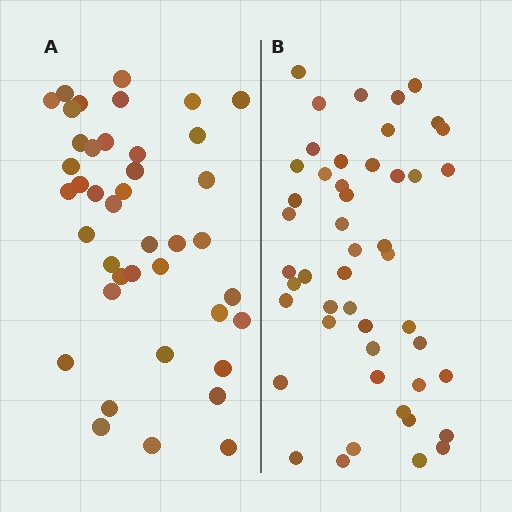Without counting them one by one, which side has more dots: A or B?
Region B (the right region) has more dots.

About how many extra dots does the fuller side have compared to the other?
Region B has roughly 8 or so more dots than region A.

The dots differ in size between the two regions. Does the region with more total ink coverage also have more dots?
No. Region A has more total ink coverage because its dots are larger, but region B actually contains more individual dots. Total area can be misleading — the number of items is what matters here.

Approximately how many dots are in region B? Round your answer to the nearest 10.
About 50 dots. (The exact count is 48, which rounds to 50.)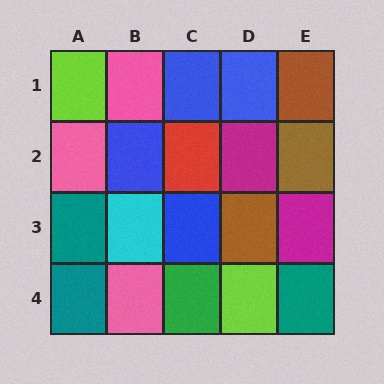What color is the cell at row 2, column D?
Magenta.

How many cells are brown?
3 cells are brown.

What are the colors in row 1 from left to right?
Lime, pink, blue, blue, brown.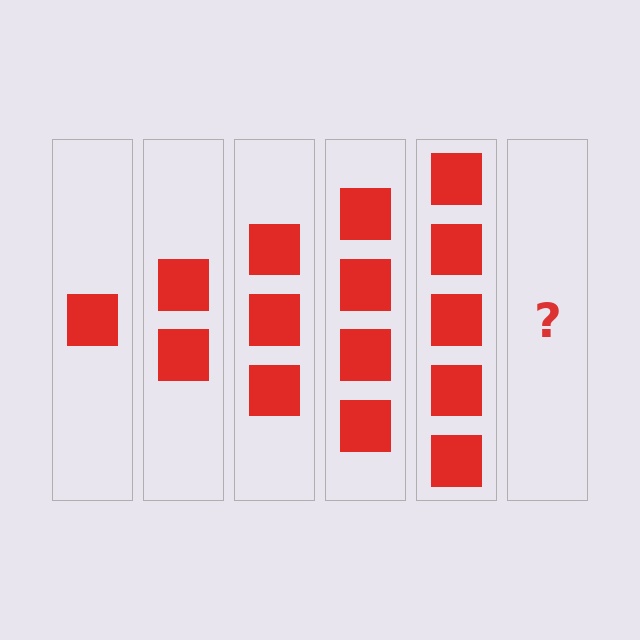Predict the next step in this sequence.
The next step is 6 squares.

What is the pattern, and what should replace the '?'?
The pattern is that each step adds one more square. The '?' should be 6 squares.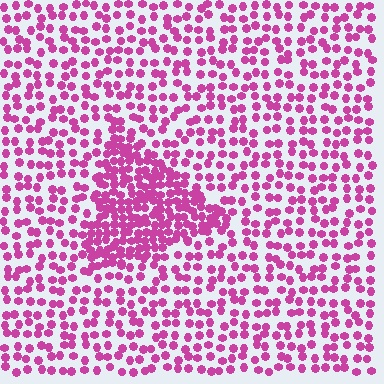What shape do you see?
I see a triangle.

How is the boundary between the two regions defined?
The boundary is defined by a change in element density (approximately 2.1x ratio). All elements are the same color, size, and shape.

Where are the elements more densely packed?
The elements are more densely packed inside the triangle boundary.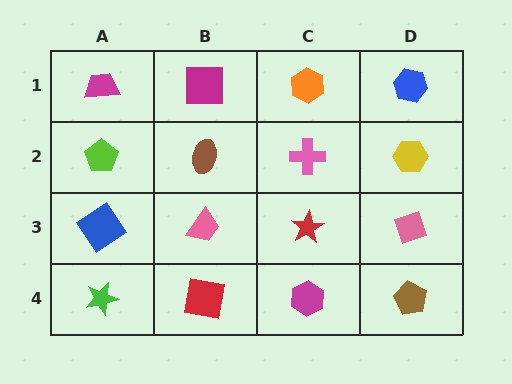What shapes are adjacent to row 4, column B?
A pink trapezoid (row 3, column B), a green star (row 4, column A), a magenta hexagon (row 4, column C).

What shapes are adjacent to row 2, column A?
A magenta trapezoid (row 1, column A), a blue diamond (row 3, column A), a brown ellipse (row 2, column B).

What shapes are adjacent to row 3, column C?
A pink cross (row 2, column C), a magenta hexagon (row 4, column C), a pink trapezoid (row 3, column B), a pink diamond (row 3, column D).